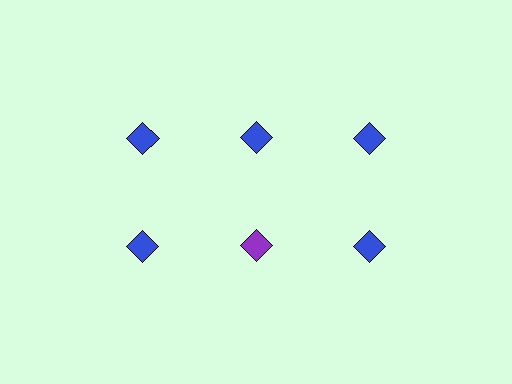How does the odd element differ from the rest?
It has a different color: purple instead of blue.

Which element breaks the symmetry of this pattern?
The purple diamond in the second row, second from left column breaks the symmetry. All other shapes are blue diamonds.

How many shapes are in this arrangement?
There are 6 shapes arranged in a grid pattern.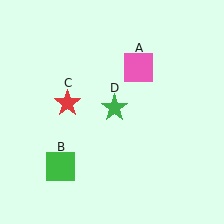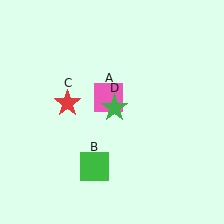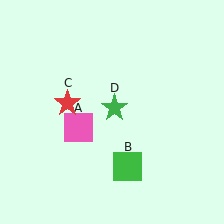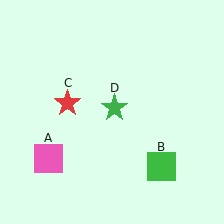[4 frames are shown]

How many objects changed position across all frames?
2 objects changed position: pink square (object A), green square (object B).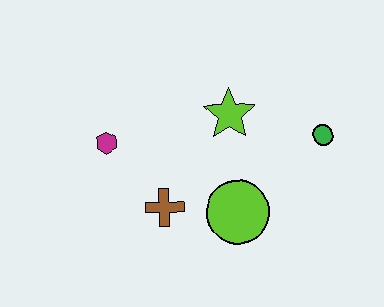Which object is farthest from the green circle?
The magenta hexagon is farthest from the green circle.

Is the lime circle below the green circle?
Yes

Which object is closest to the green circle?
The lime star is closest to the green circle.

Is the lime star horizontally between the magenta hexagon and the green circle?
Yes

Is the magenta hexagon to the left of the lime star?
Yes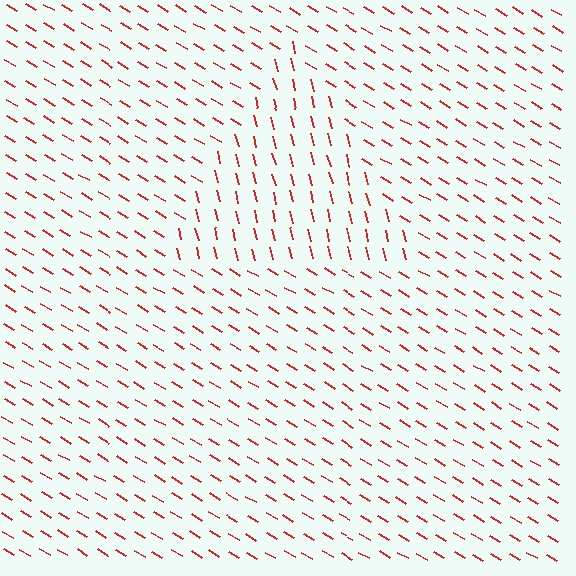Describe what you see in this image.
The image is filled with small red line segments. A triangle region in the image has lines oriented differently from the surrounding lines, creating a visible texture boundary.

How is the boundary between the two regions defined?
The boundary is defined purely by a change in line orientation (approximately 45 degrees difference). All lines are the same color and thickness.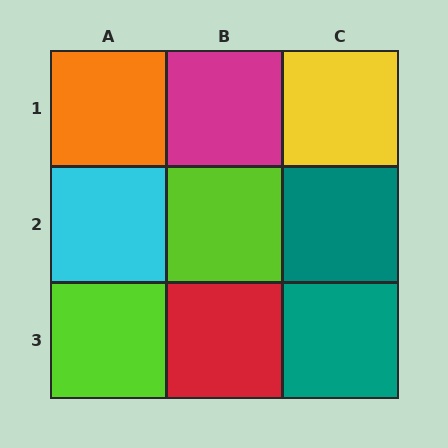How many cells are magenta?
1 cell is magenta.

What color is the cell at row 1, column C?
Yellow.